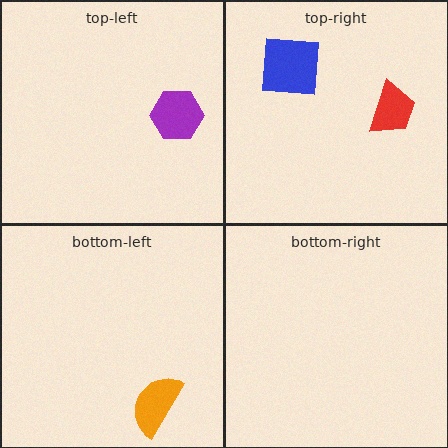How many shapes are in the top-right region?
2.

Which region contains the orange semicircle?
The bottom-left region.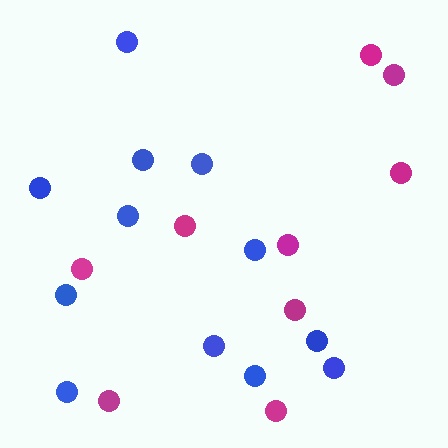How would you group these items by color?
There are 2 groups: one group of blue circles (12) and one group of magenta circles (9).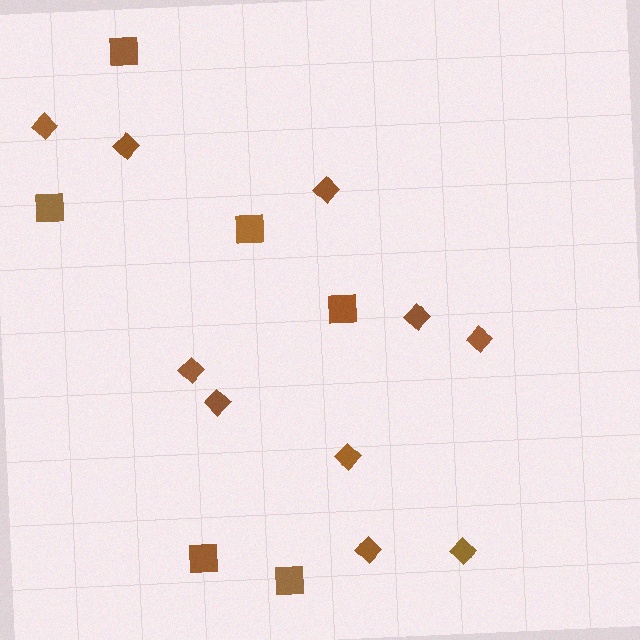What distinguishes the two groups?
There are 2 groups: one group of diamonds (10) and one group of squares (6).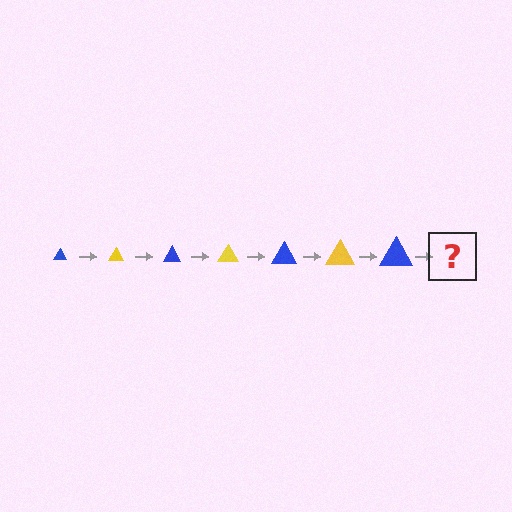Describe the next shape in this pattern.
It should be a yellow triangle, larger than the previous one.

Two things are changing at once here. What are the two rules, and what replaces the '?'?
The two rules are that the triangle grows larger each step and the color cycles through blue and yellow. The '?' should be a yellow triangle, larger than the previous one.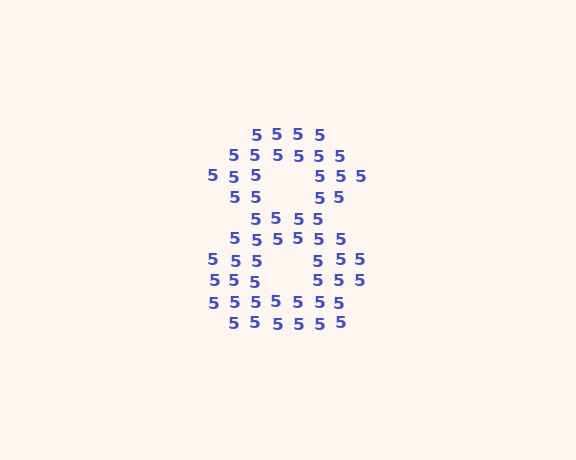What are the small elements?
The small elements are digit 5's.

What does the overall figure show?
The overall figure shows the digit 8.